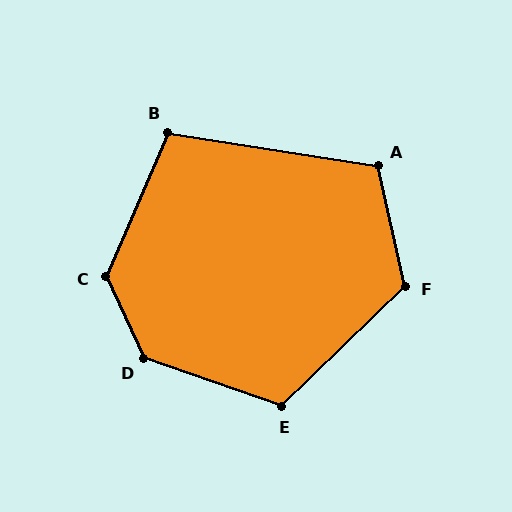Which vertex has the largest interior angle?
D, at approximately 134 degrees.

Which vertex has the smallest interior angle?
B, at approximately 104 degrees.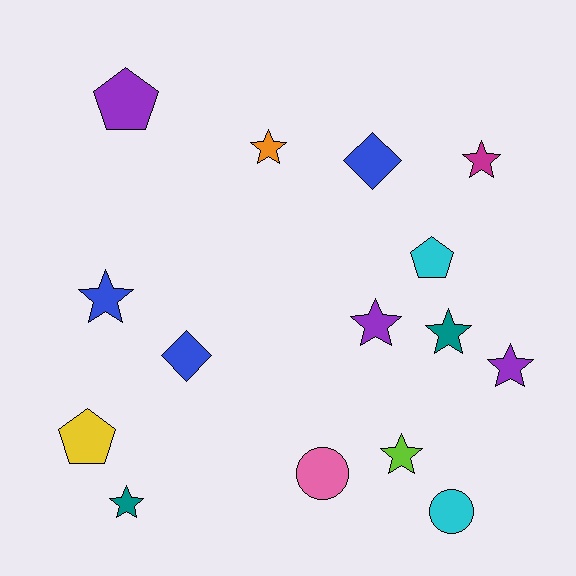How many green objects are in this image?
There are no green objects.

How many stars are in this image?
There are 8 stars.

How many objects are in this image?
There are 15 objects.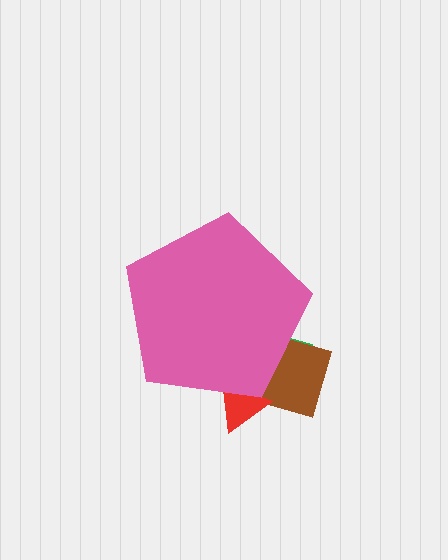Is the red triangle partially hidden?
Yes, the red triangle is partially hidden behind the pink pentagon.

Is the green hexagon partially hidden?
Yes, the green hexagon is partially hidden behind the pink pentagon.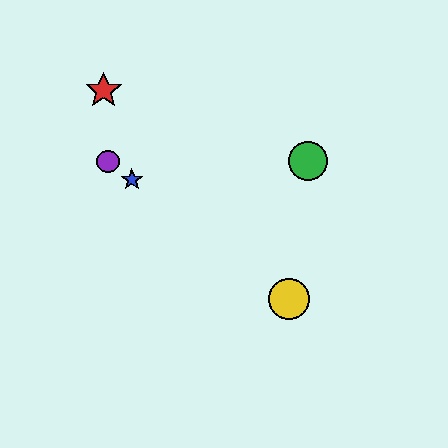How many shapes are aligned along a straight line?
3 shapes (the blue star, the yellow circle, the purple circle) are aligned along a straight line.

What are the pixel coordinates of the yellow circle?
The yellow circle is at (289, 299).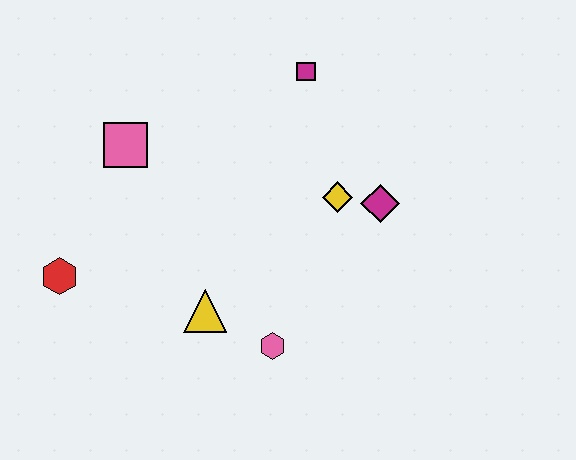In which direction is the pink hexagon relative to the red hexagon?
The pink hexagon is to the right of the red hexagon.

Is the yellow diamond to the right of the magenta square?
Yes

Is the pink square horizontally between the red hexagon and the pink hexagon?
Yes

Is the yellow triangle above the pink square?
No